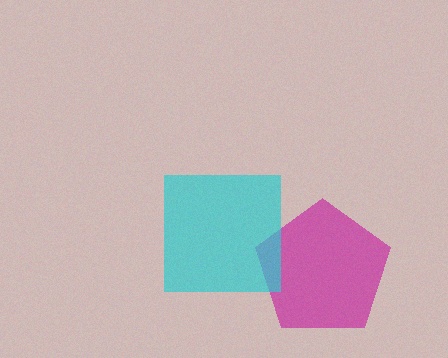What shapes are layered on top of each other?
The layered shapes are: a magenta pentagon, a cyan square.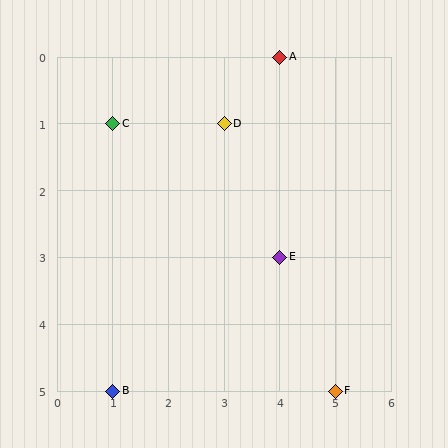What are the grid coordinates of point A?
Point A is at grid coordinates (4, 0).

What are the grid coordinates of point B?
Point B is at grid coordinates (1, 5).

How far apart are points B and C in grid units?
Points B and C are 4 rows apart.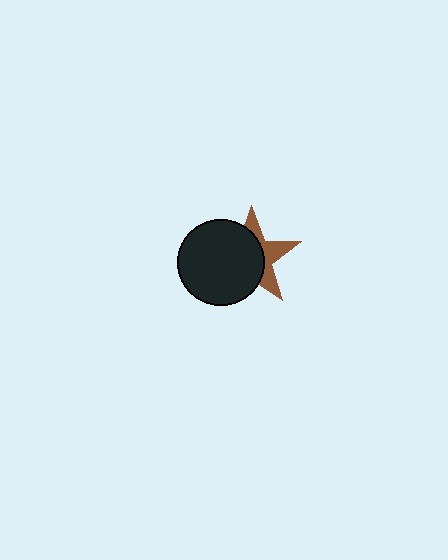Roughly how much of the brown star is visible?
A small part of it is visible (roughly 37%).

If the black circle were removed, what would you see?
You would see the complete brown star.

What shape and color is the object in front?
The object in front is a black circle.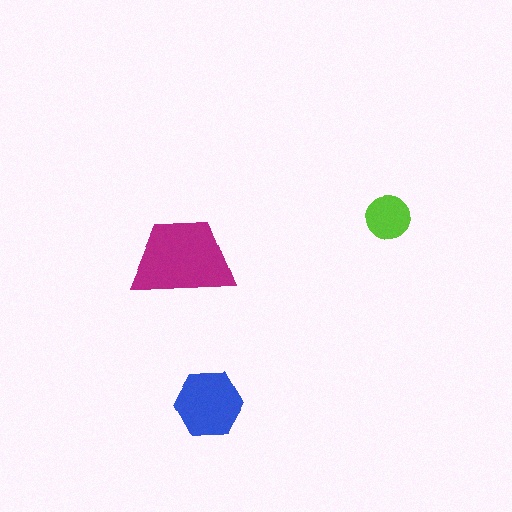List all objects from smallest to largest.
The lime circle, the blue hexagon, the magenta trapezoid.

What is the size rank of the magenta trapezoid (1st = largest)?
1st.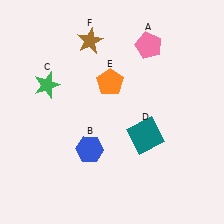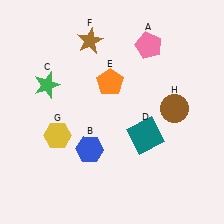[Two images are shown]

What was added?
A yellow hexagon (G), a brown circle (H) were added in Image 2.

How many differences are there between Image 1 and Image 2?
There are 2 differences between the two images.